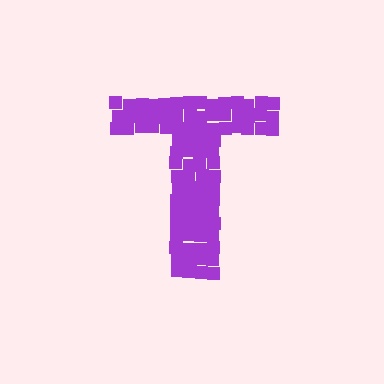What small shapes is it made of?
It is made of small squares.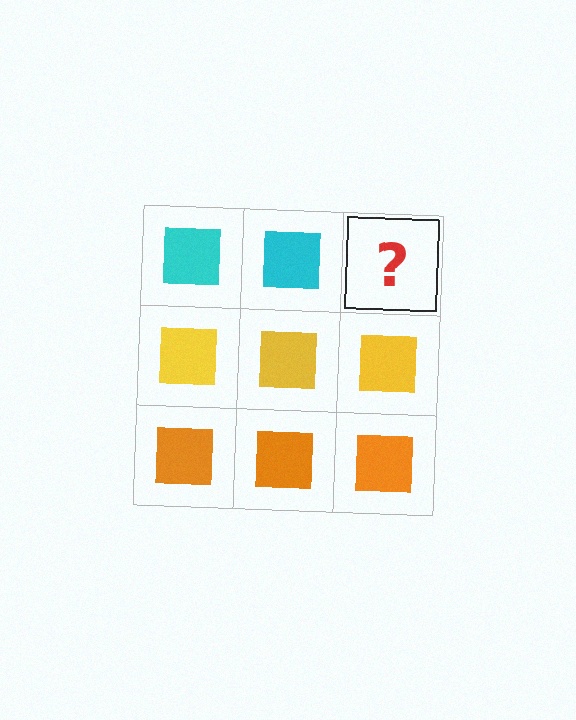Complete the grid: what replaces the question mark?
The question mark should be replaced with a cyan square.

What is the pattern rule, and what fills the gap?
The rule is that each row has a consistent color. The gap should be filled with a cyan square.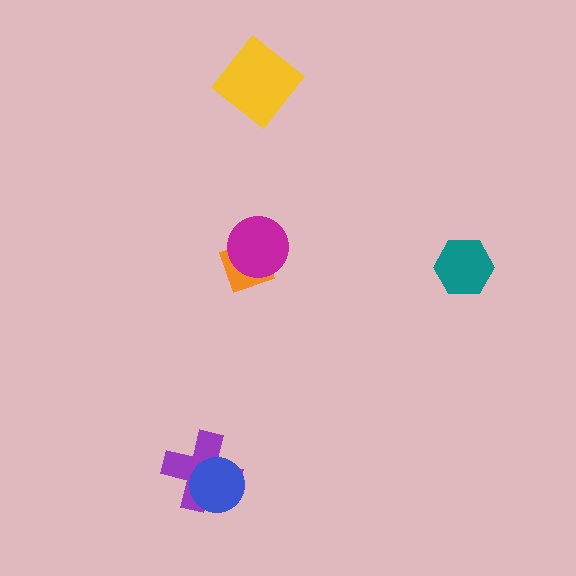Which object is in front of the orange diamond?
The magenta circle is in front of the orange diamond.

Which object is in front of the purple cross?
The blue circle is in front of the purple cross.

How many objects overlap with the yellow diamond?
0 objects overlap with the yellow diamond.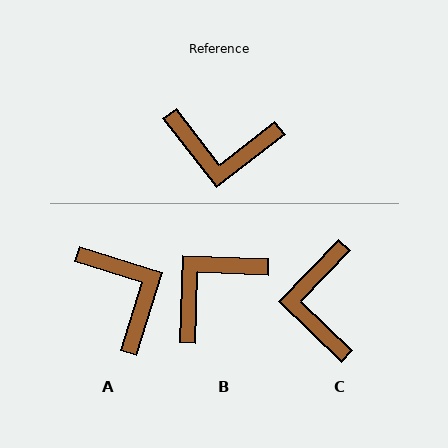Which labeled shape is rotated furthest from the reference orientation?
B, about 130 degrees away.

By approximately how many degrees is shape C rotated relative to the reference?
Approximately 82 degrees clockwise.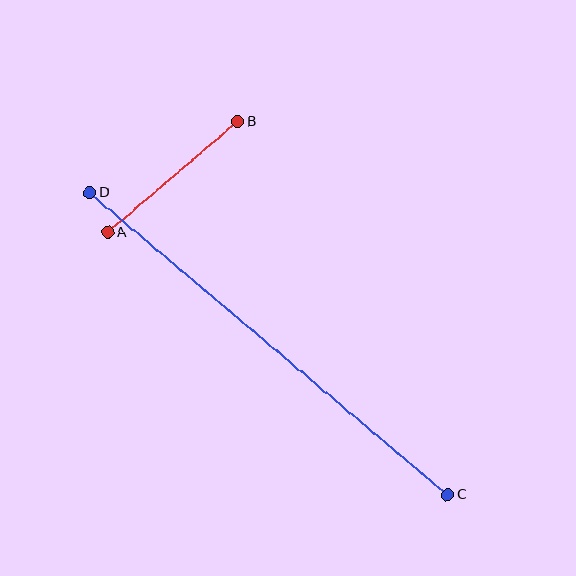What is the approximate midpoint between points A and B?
The midpoint is at approximately (173, 177) pixels.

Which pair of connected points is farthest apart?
Points C and D are farthest apart.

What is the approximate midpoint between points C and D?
The midpoint is at approximately (269, 343) pixels.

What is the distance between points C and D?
The distance is approximately 469 pixels.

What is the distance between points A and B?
The distance is approximately 171 pixels.